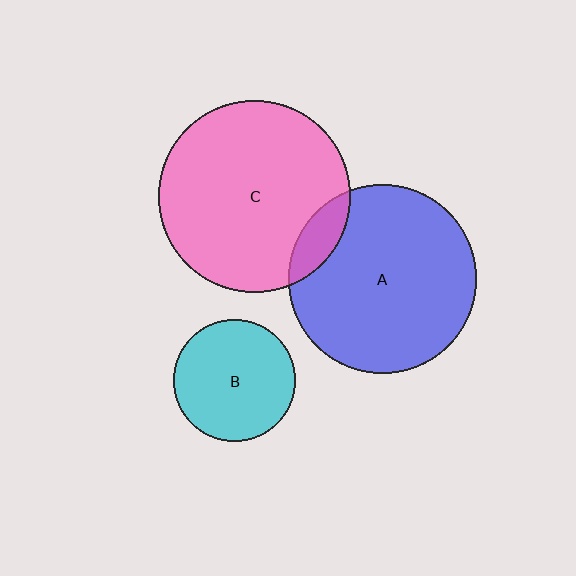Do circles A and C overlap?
Yes.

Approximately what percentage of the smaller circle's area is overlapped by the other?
Approximately 10%.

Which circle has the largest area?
Circle C (pink).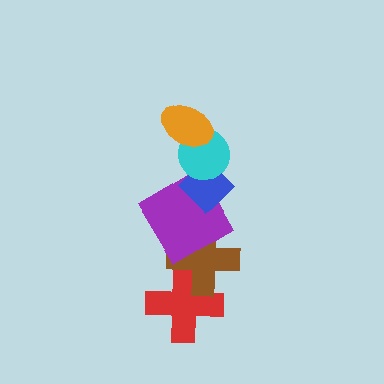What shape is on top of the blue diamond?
The cyan circle is on top of the blue diamond.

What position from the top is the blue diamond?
The blue diamond is 3rd from the top.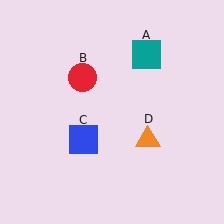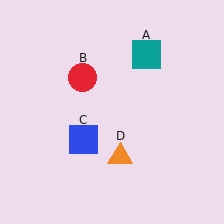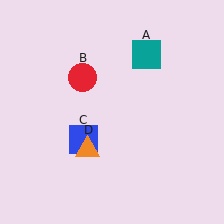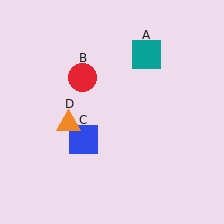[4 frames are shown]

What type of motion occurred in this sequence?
The orange triangle (object D) rotated clockwise around the center of the scene.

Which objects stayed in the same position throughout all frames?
Teal square (object A) and red circle (object B) and blue square (object C) remained stationary.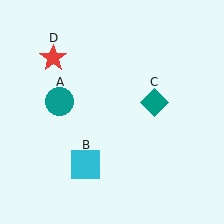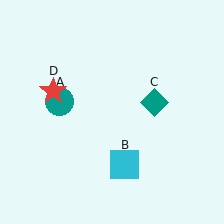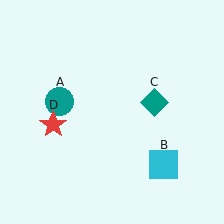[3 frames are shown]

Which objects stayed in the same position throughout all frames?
Teal circle (object A) and teal diamond (object C) remained stationary.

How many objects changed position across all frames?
2 objects changed position: cyan square (object B), red star (object D).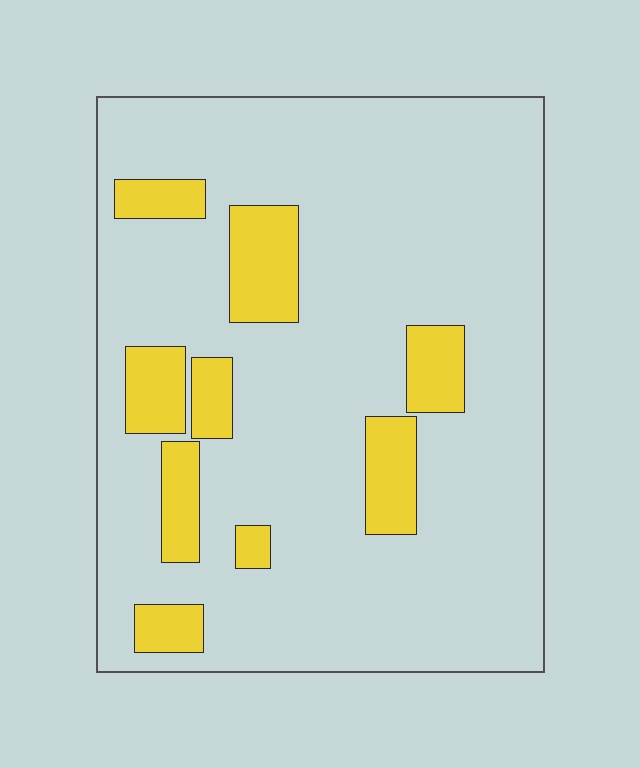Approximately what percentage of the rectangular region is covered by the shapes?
Approximately 15%.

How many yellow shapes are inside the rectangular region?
9.